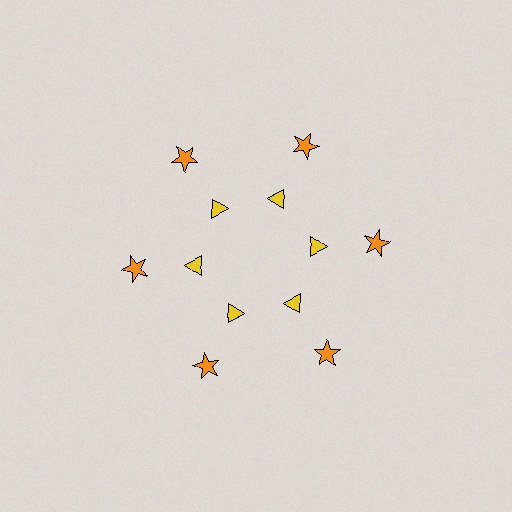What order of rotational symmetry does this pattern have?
This pattern has 6-fold rotational symmetry.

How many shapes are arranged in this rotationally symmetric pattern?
There are 12 shapes, arranged in 6 groups of 2.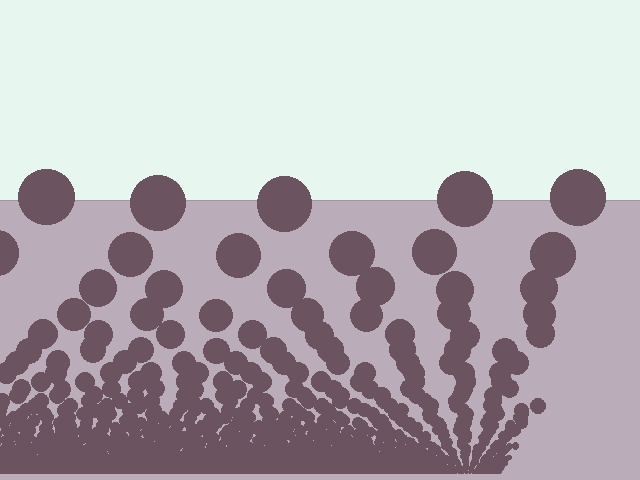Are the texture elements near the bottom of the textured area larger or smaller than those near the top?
Smaller. The gradient is inverted — elements near the bottom are smaller and denser.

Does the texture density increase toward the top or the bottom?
Density increases toward the bottom.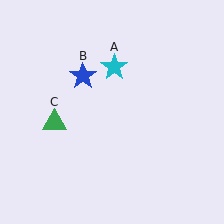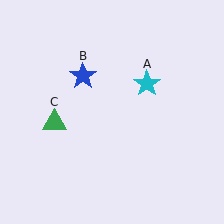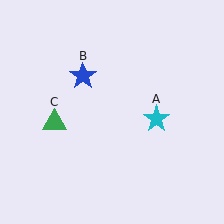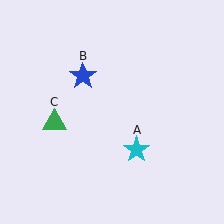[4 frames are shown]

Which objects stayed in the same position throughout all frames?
Blue star (object B) and green triangle (object C) remained stationary.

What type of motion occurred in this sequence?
The cyan star (object A) rotated clockwise around the center of the scene.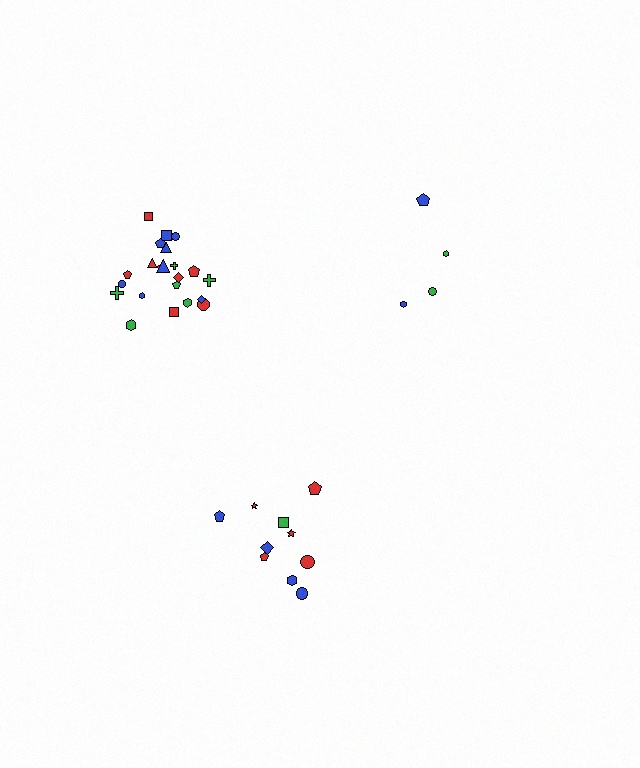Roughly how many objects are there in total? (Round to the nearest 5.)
Roughly 35 objects in total.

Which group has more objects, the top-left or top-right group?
The top-left group.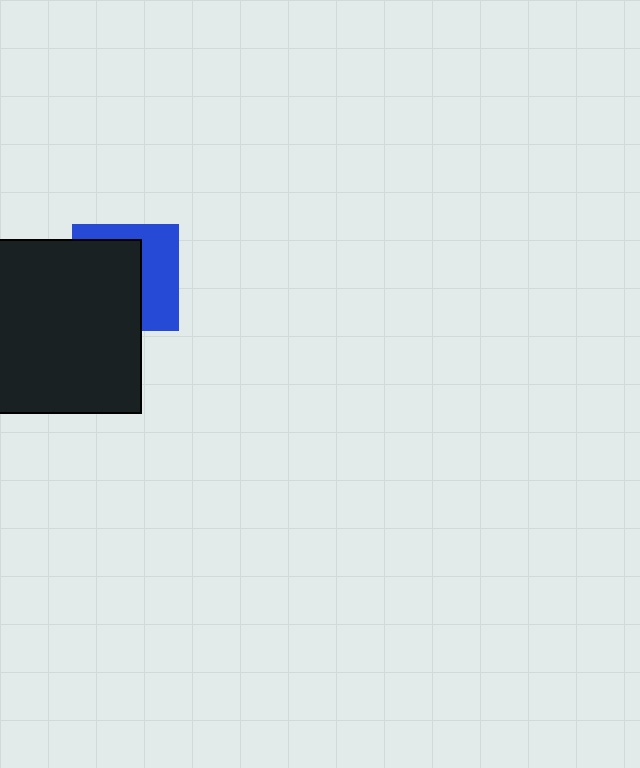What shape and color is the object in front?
The object in front is a black rectangle.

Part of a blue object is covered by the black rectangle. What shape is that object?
It is a square.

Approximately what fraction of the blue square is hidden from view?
Roughly 55% of the blue square is hidden behind the black rectangle.